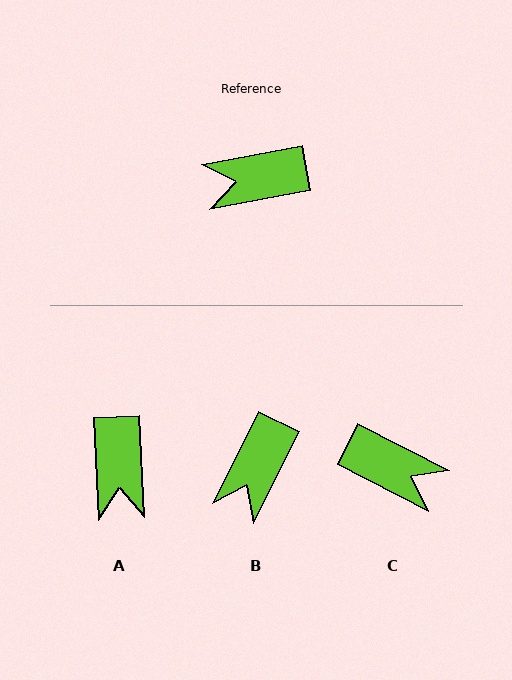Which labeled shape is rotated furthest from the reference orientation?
C, about 142 degrees away.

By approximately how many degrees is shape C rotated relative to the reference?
Approximately 142 degrees counter-clockwise.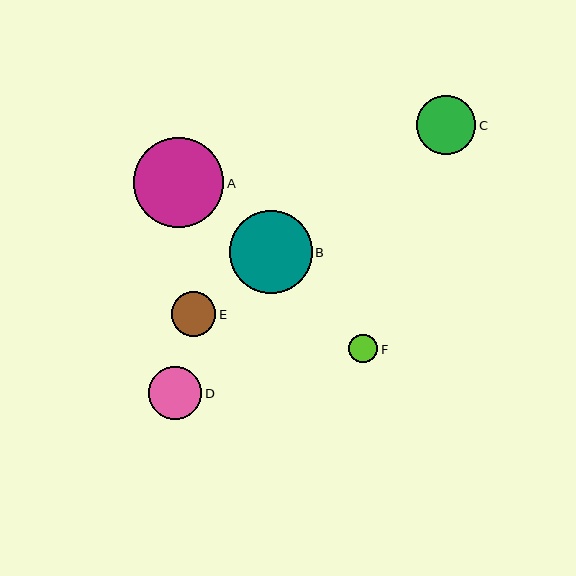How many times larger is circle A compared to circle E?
Circle A is approximately 2.0 times the size of circle E.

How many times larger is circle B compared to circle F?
Circle B is approximately 2.9 times the size of circle F.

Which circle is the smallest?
Circle F is the smallest with a size of approximately 29 pixels.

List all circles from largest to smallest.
From largest to smallest: A, B, C, D, E, F.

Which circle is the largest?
Circle A is the largest with a size of approximately 90 pixels.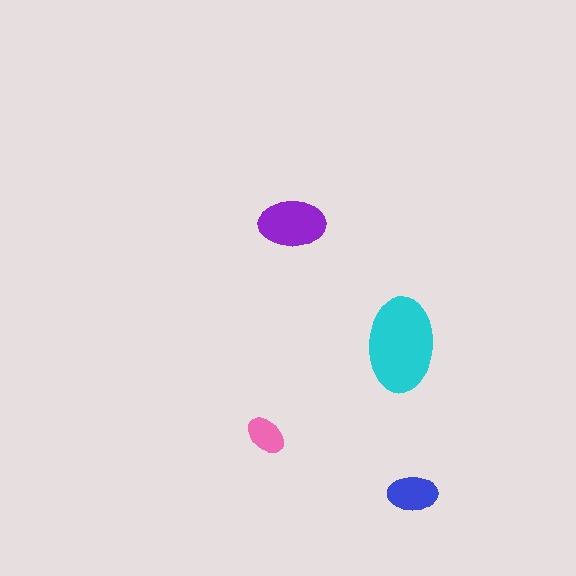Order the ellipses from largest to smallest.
the cyan one, the purple one, the blue one, the pink one.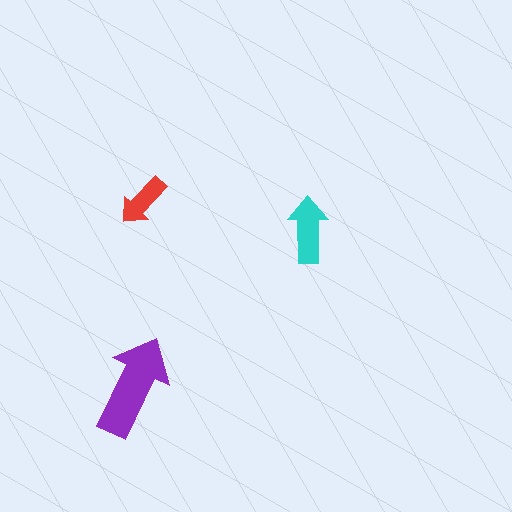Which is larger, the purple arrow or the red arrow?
The purple one.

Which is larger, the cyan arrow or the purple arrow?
The purple one.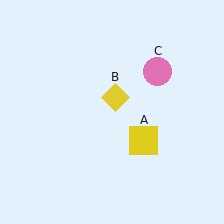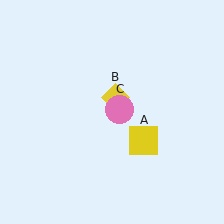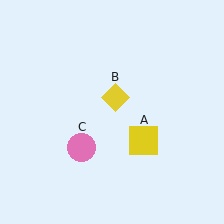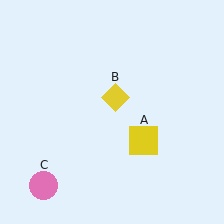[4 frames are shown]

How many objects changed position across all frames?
1 object changed position: pink circle (object C).